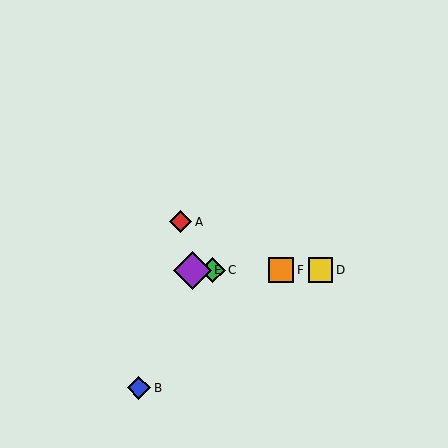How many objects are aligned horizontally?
4 objects (C, D, E, F) are aligned horizontally.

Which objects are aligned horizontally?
Objects C, D, E, F are aligned horizontally.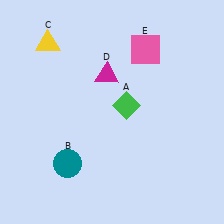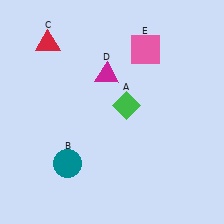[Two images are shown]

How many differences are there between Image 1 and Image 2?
There is 1 difference between the two images.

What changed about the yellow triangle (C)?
In Image 1, C is yellow. In Image 2, it changed to red.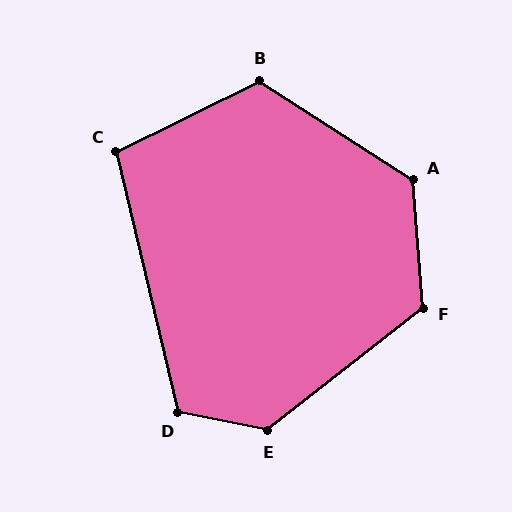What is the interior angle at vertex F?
Approximately 124 degrees (obtuse).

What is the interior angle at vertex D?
Approximately 115 degrees (obtuse).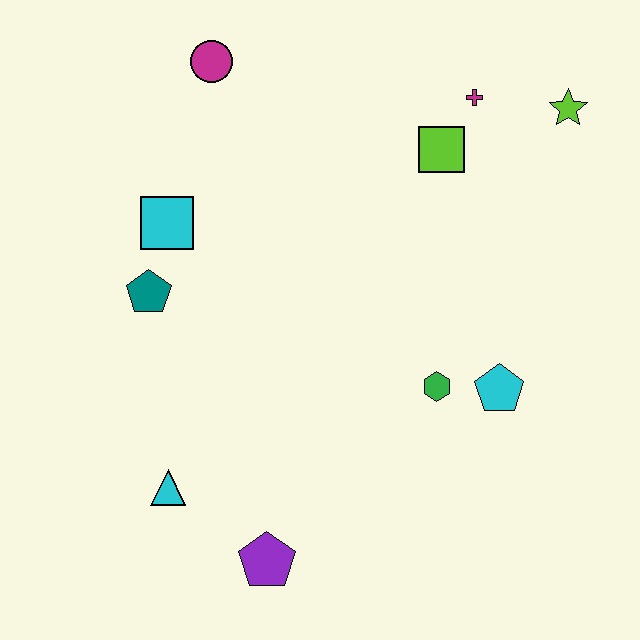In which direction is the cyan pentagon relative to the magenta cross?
The cyan pentagon is below the magenta cross.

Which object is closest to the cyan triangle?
The purple pentagon is closest to the cyan triangle.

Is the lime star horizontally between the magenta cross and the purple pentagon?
No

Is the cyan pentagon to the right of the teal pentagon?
Yes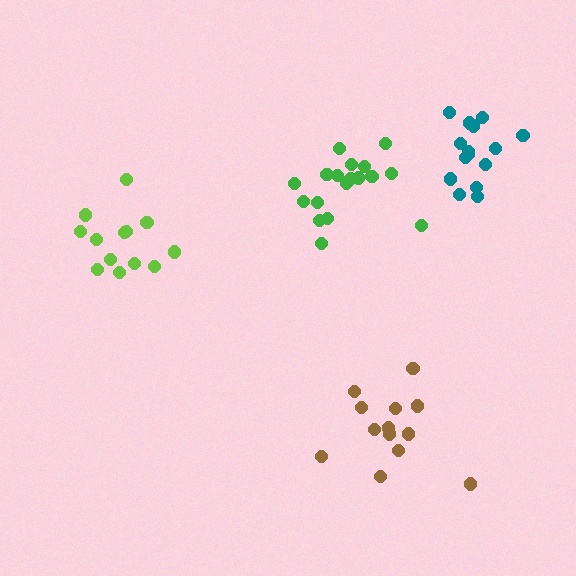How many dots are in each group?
Group 1: 13 dots, Group 2: 18 dots, Group 3: 13 dots, Group 4: 15 dots (59 total).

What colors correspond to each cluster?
The clusters are colored: brown, green, lime, teal.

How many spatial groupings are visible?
There are 4 spatial groupings.